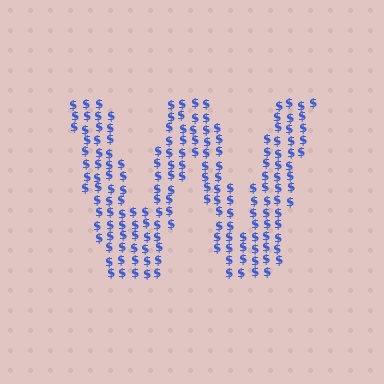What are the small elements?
The small elements are dollar signs.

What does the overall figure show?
The overall figure shows the letter W.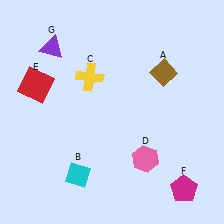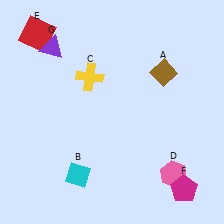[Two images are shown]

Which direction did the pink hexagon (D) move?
The pink hexagon (D) moved right.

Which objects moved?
The objects that moved are: the pink hexagon (D), the red square (E).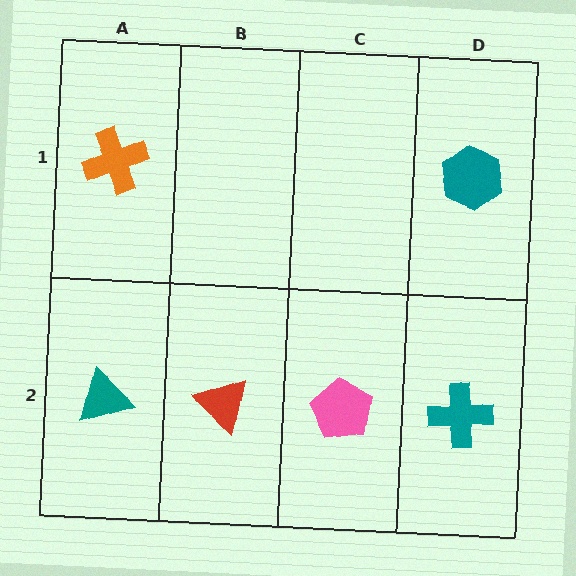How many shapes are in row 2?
4 shapes.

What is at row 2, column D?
A teal cross.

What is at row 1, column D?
A teal hexagon.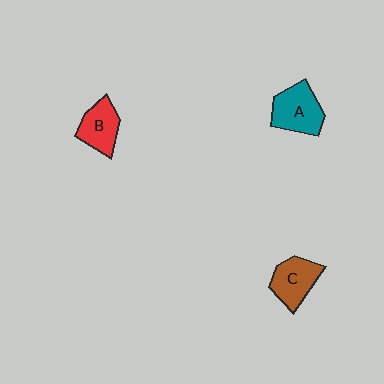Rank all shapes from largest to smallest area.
From largest to smallest: A (teal), C (brown), B (red).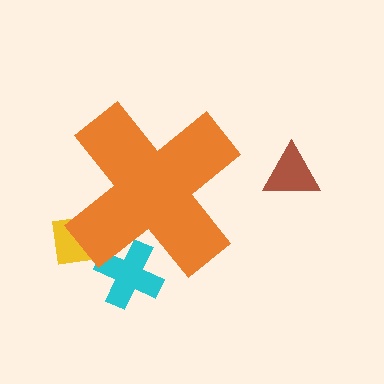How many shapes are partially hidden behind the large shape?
2 shapes are partially hidden.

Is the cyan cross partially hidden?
Yes, the cyan cross is partially hidden behind the orange cross.